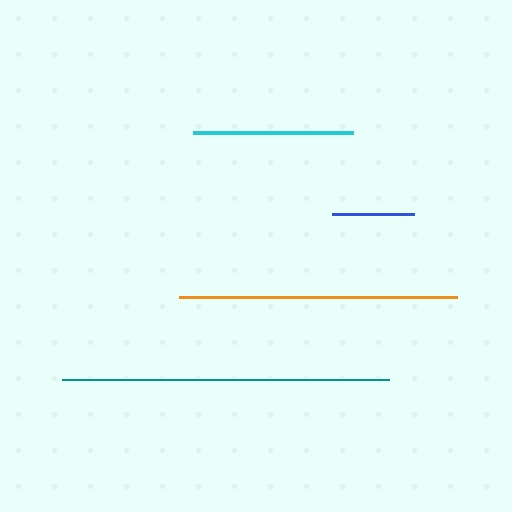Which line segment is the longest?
The teal line is the longest at approximately 326 pixels.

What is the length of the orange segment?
The orange segment is approximately 278 pixels long.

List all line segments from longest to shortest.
From longest to shortest: teal, orange, cyan, blue.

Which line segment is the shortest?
The blue line is the shortest at approximately 82 pixels.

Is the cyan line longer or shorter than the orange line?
The orange line is longer than the cyan line.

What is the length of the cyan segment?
The cyan segment is approximately 160 pixels long.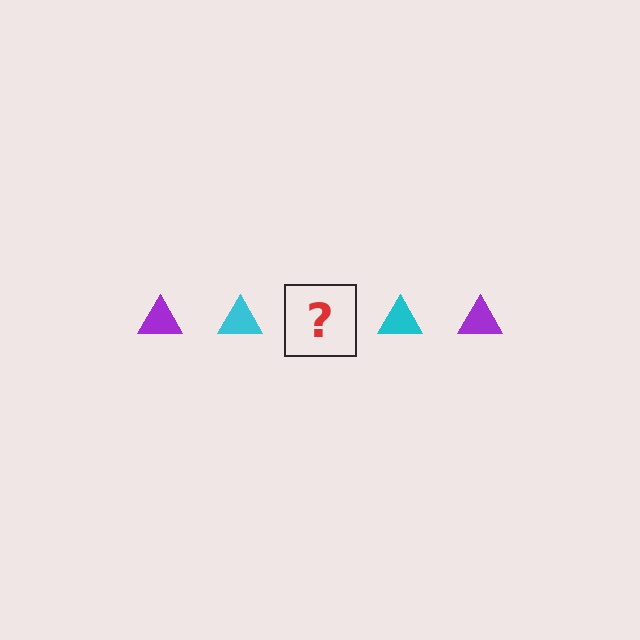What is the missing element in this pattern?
The missing element is a purple triangle.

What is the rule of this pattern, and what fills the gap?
The rule is that the pattern cycles through purple, cyan triangles. The gap should be filled with a purple triangle.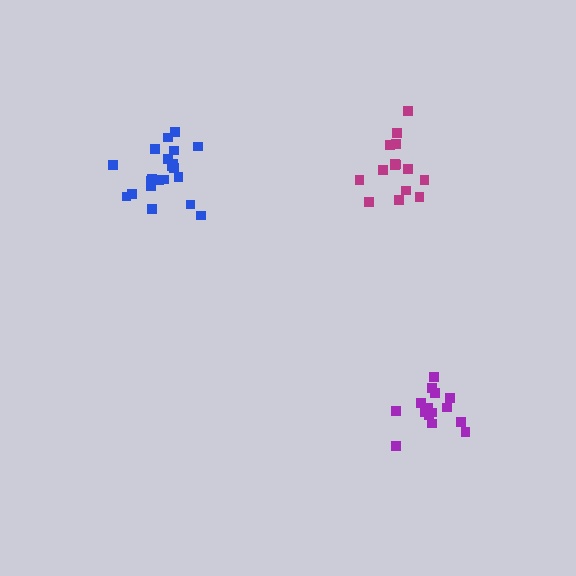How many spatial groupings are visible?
There are 3 spatial groupings.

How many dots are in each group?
Group 1: 21 dots, Group 2: 15 dots, Group 3: 15 dots (51 total).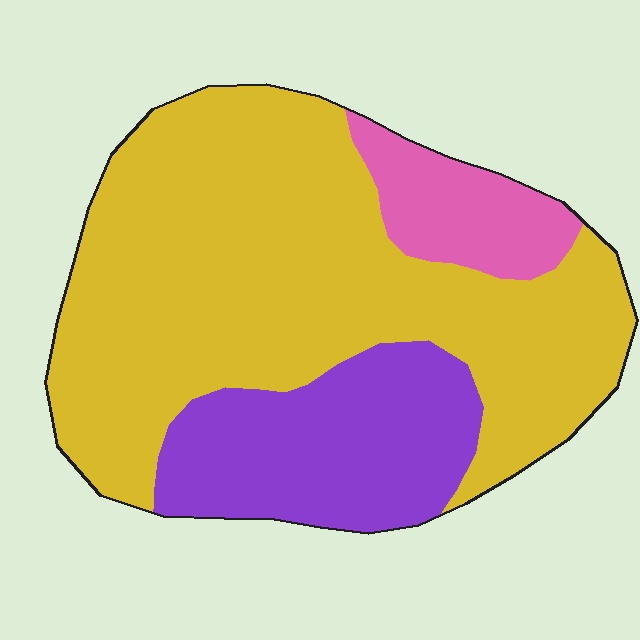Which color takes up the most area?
Yellow, at roughly 65%.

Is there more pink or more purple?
Purple.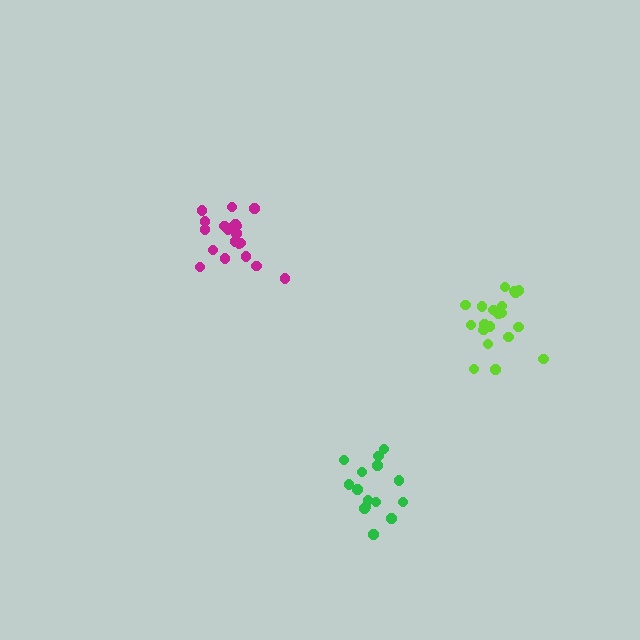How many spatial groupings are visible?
There are 3 spatial groupings.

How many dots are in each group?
Group 1: 20 dots, Group 2: 15 dots, Group 3: 20 dots (55 total).